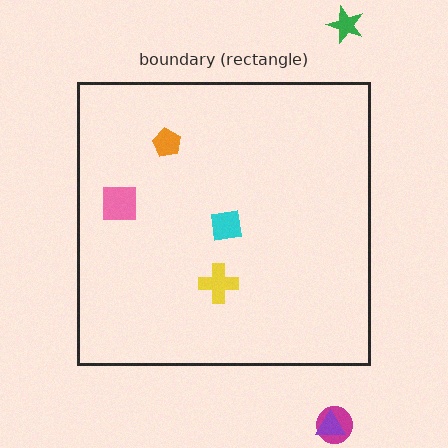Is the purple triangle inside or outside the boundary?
Outside.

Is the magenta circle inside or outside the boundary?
Outside.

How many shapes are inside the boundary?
4 inside, 3 outside.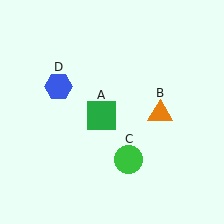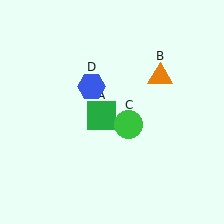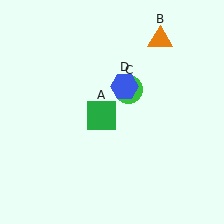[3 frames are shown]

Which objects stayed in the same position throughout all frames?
Green square (object A) remained stationary.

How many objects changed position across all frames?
3 objects changed position: orange triangle (object B), green circle (object C), blue hexagon (object D).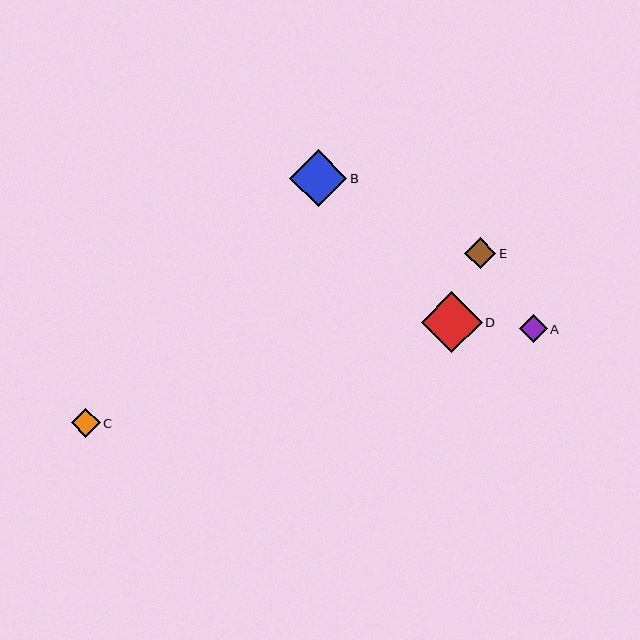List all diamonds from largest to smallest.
From largest to smallest: D, B, E, C, A.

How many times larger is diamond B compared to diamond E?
Diamond B is approximately 1.8 times the size of diamond E.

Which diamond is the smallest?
Diamond A is the smallest with a size of approximately 28 pixels.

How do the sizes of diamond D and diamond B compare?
Diamond D and diamond B are approximately the same size.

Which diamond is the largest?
Diamond D is the largest with a size of approximately 61 pixels.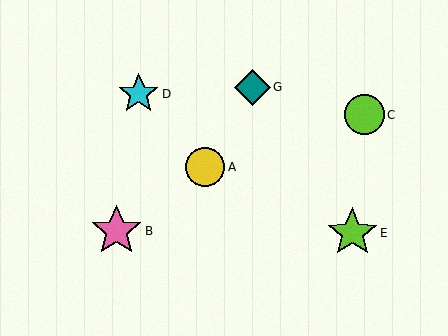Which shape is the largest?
The pink star (labeled B) is the largest.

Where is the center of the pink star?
The center of the pink star is at (117, 231).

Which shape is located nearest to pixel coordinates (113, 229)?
The pink star (labeled B) at (117, 231) is nearest to that location.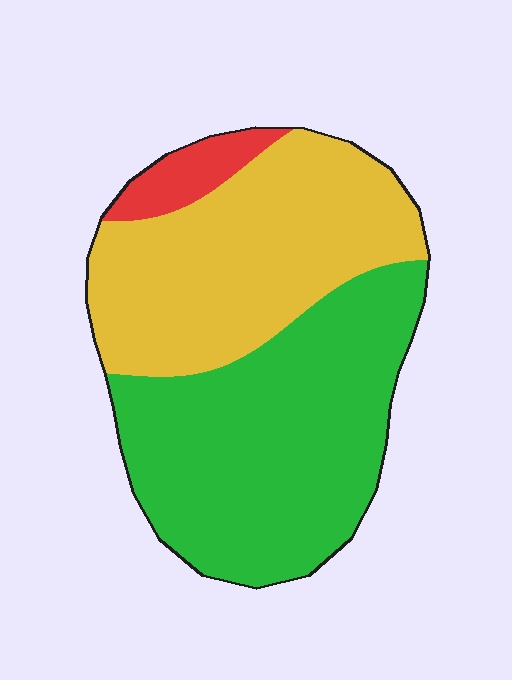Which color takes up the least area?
Red, at roughly 5%.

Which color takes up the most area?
Green, at roughly 50%.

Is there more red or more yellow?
Yellow.